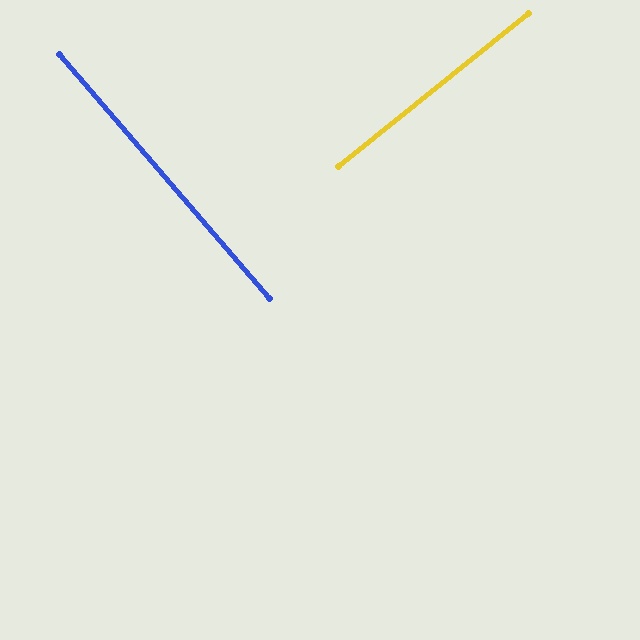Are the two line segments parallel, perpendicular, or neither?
Perpendicular — they meet at approximately 88°.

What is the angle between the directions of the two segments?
Approximately 88 degrees.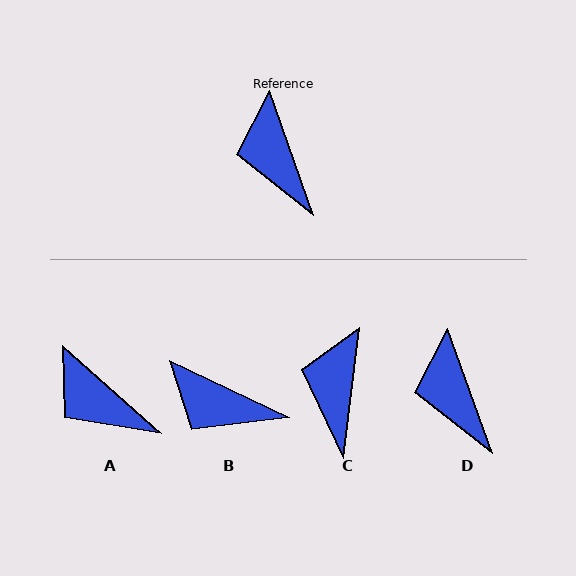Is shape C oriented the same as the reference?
No, it is off by about 26 degrees.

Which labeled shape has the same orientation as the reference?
D.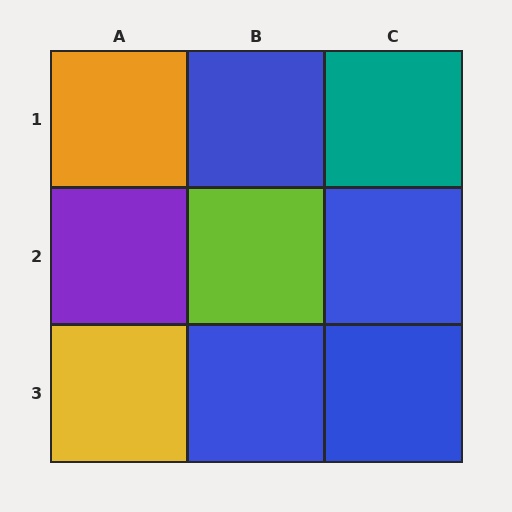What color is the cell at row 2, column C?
Blue.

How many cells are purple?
1 cell is purple.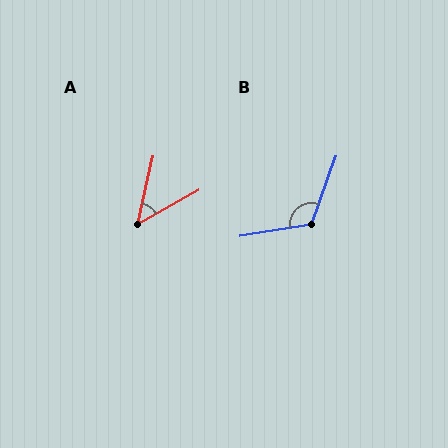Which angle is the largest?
B, at approximately 119 degrees.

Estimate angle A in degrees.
Approximately 48 degrees.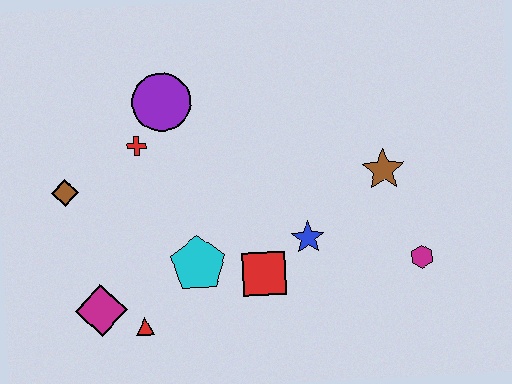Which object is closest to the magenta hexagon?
The brown star is closest to the magenta hexagon.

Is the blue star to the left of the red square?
No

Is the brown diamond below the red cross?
Yes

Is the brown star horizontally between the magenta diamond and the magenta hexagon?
Yes